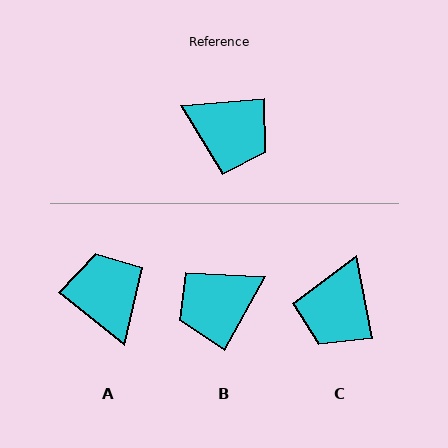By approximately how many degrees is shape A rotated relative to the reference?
Approximately 136 degrees counter-clockwise.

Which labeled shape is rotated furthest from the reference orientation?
A, about 136 degrees away.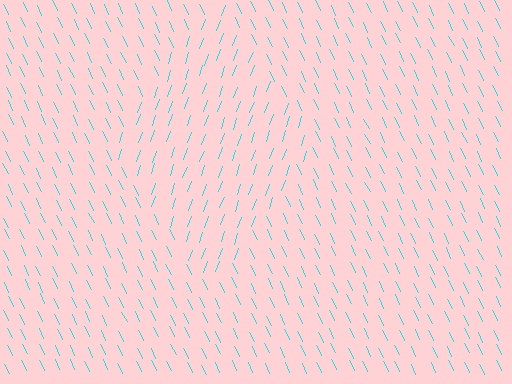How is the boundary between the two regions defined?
The boundary is defined purely by a change in line orientation (approximately 45 degrees difference). All lines are the same color and thickness.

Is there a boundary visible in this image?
Yes, there is a texture boundary formed by a change in line orientation.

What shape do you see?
I see a diamond.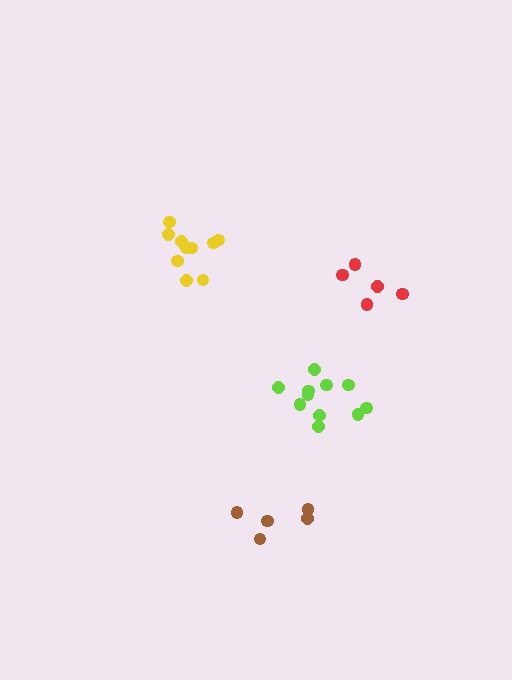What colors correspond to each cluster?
The clusters are colored: lime, yellow, brown, red.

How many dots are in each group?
Group 1: 11 dots, Group 2: 10 dots, Group 3: 5 dots, Group 4: 5 dots (31 total).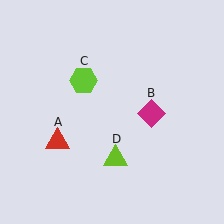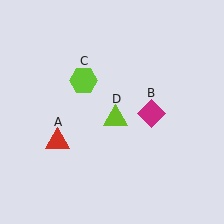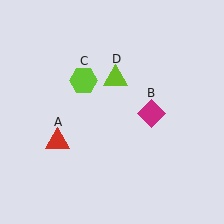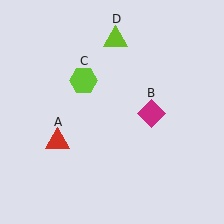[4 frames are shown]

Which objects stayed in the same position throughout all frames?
Red triangle (object A) and magenta diamond (object B) and lime hexagon (object C) remained stationary.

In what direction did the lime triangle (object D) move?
The lime triangle (object D) moved up.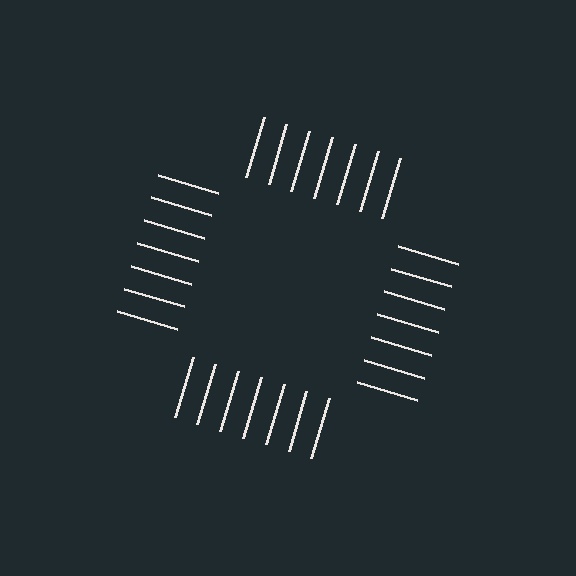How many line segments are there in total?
28 — 7 along each of the 4 edges.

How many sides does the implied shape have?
4 sides — the line-ends trace a square.